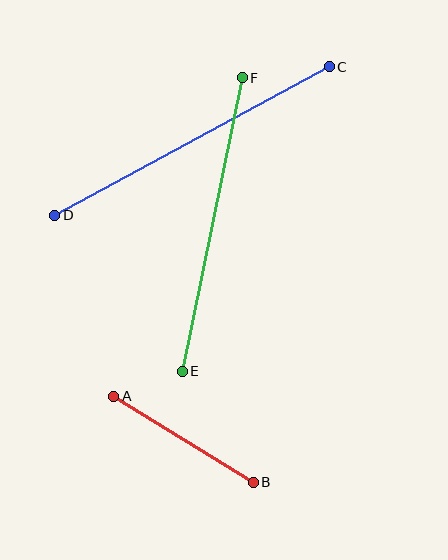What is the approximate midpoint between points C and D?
The midpoint is at approximately (192, 141) pixels.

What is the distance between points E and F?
The distance is approximately 300 pixels.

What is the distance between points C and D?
The distance is approximately 312 pixels.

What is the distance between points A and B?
The distance is approximately 164 pixels.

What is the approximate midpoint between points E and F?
The midpoint is at approximately (212, 225) pixels.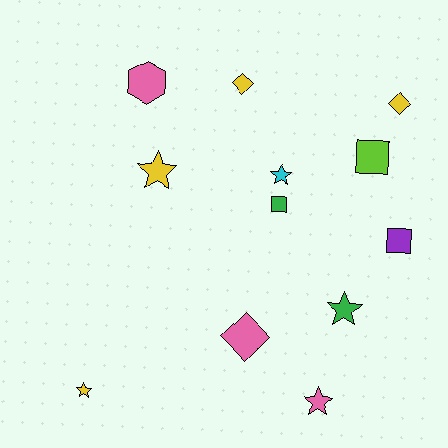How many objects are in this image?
There are 12 objects.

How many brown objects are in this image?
There are no brown objects.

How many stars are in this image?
There are 5 stars.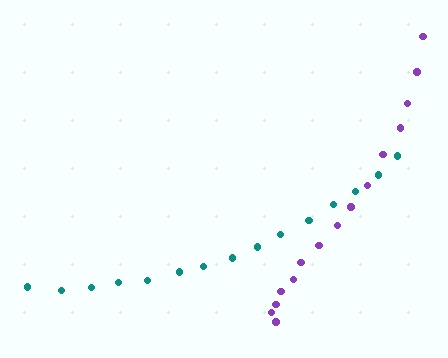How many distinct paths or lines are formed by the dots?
There are 2 distinct paths.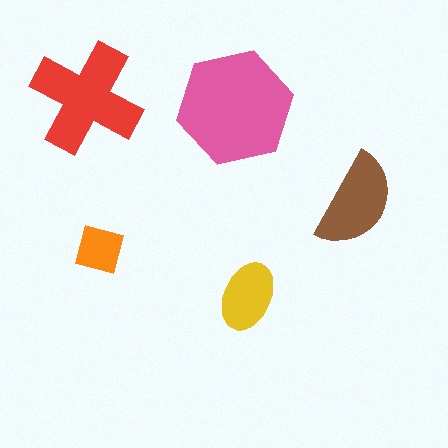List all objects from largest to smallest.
The pink hexagon, the red cross, the brown semicircle, the yellow ellipse, the orange square.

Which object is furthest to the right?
The brown semicircle is rightmost.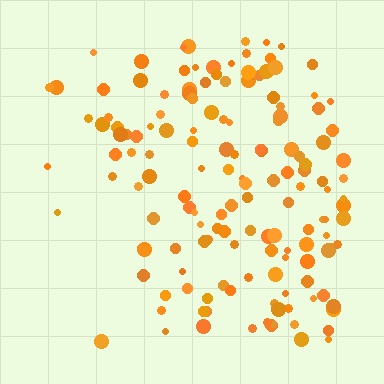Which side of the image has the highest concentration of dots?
The right.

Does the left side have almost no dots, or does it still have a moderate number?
Still a moderate number, just noticeably fewer than the right.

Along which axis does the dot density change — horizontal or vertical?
Horizontal.